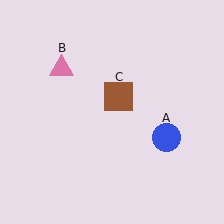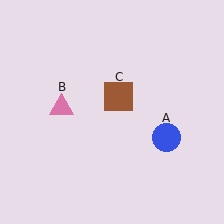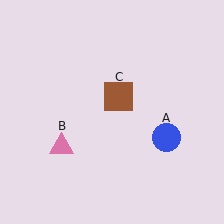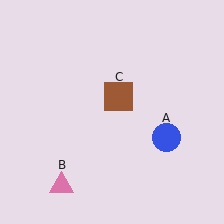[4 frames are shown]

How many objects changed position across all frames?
1 object changed position: pink triangle (object B).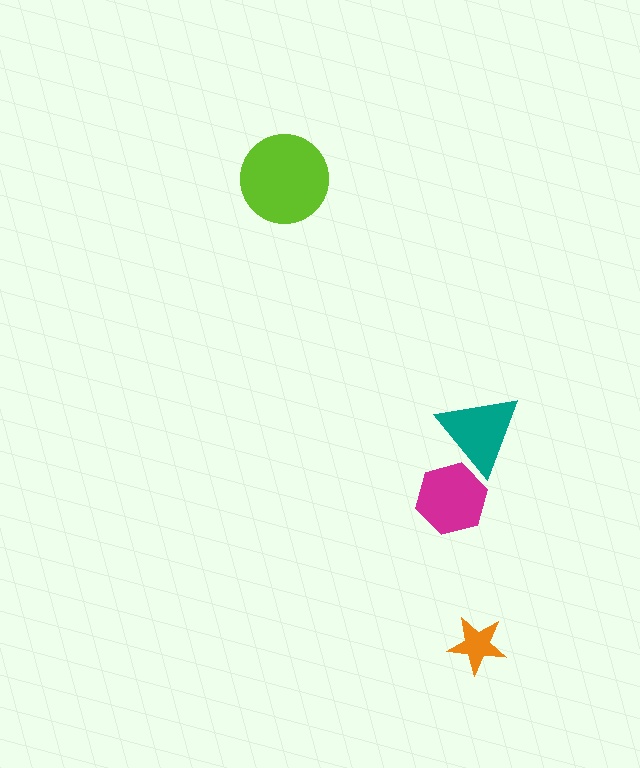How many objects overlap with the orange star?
0 objects overlap with the orange star.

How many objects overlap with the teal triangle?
1 object overlaps with the teal triangle.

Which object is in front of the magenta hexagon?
The teal triangle is in front of the magenta hexagon.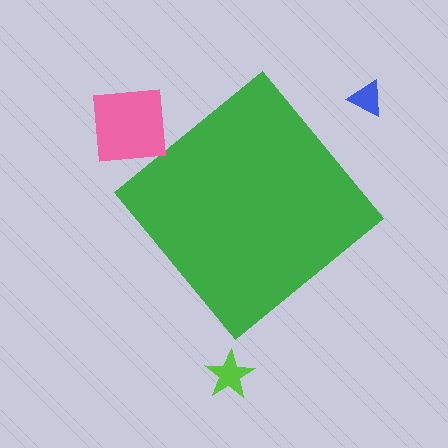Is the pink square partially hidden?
No, the pink square is fully visible.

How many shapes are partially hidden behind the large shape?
0 shapes are partially hidden.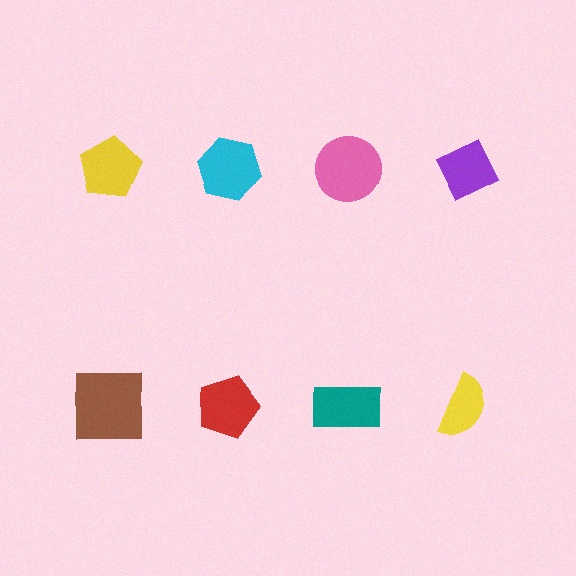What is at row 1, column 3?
A pink circle.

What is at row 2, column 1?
A brown square.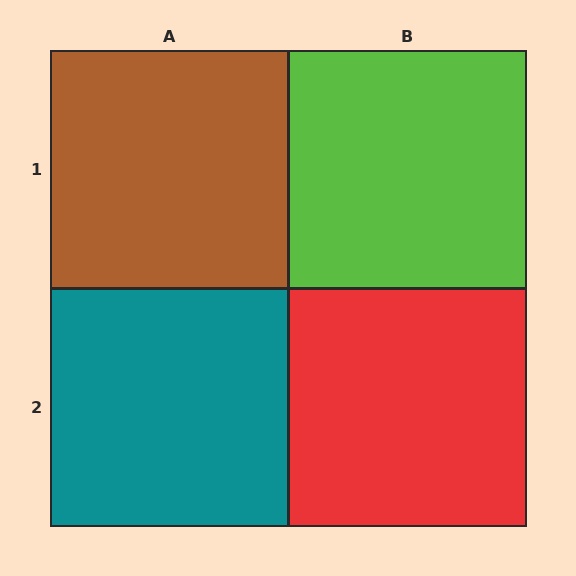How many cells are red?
1 cell is red.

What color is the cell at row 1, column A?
Brown.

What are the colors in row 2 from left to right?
Teal, red.